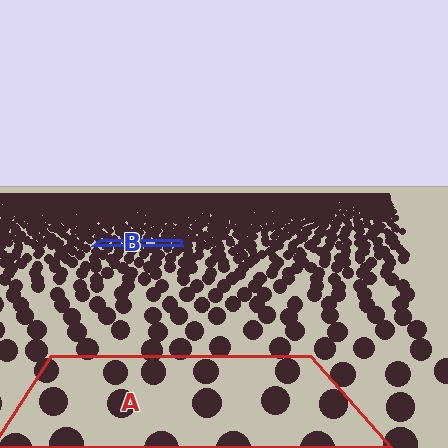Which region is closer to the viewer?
Region A is closer. The texture elements there are larger and more spread out.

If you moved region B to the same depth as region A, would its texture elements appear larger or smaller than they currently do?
They would appear larger. At a closer depth, the same texture elements are projected at a bigger on-screen size.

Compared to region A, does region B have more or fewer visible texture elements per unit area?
Region B has more texture elements per unit area — they are packed more densely because it is farther away.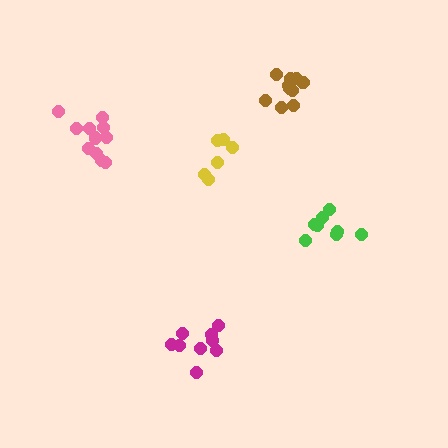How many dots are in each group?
Group 1: 9 dots, Group 2: 10 dots, Group 3: 6 dots, Group 4: 11 dots, Group 5: 8 dots (44 total).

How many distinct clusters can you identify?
There are 5 distinct clusters.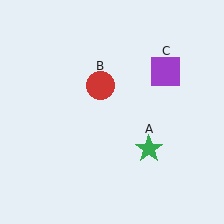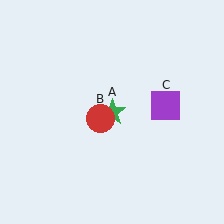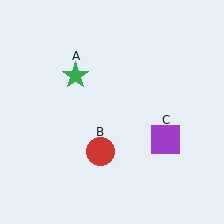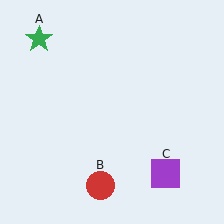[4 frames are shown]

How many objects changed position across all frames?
3 objects changed position: green star (object A), red circle (object B), purple square (object C).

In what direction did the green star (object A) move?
The green star (object A) moved up and to the left.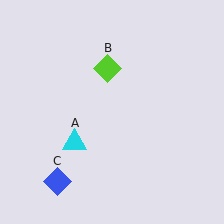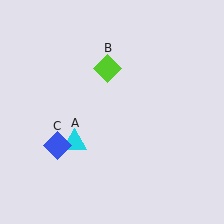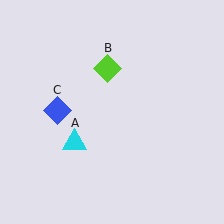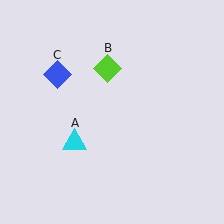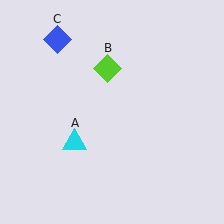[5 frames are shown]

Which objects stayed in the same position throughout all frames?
Cyan triangle (object A) and lime diamond (object B) remained stationary.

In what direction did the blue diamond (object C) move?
The blue diamond (object C) moved up.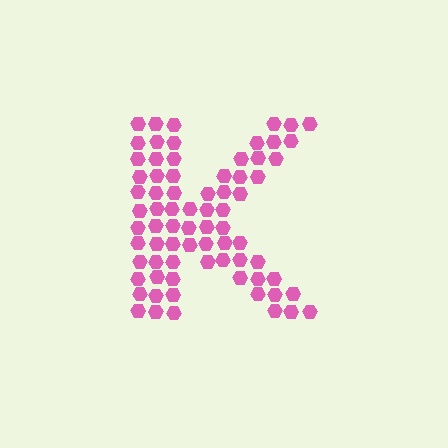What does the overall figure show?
The overall figure shows the letter K.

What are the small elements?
The small elements are hexagons.